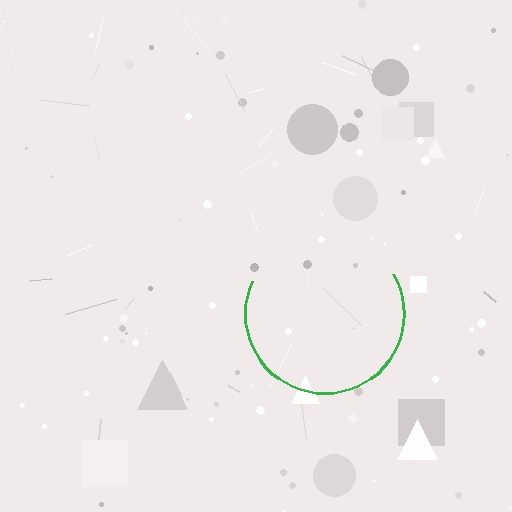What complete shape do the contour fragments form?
The contour fragments form a circle.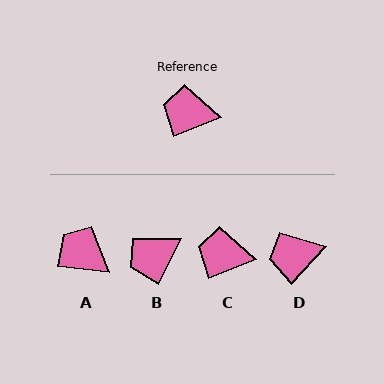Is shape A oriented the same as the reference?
No, it is off by about 28 degrees.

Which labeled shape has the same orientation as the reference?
C.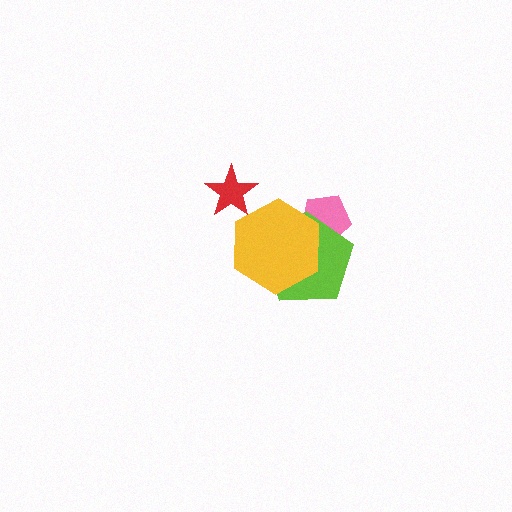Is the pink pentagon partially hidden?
Yes, it is partially covered by another shape.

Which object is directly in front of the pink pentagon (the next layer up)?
The lime pentagon is directly in front of the pink pentagon.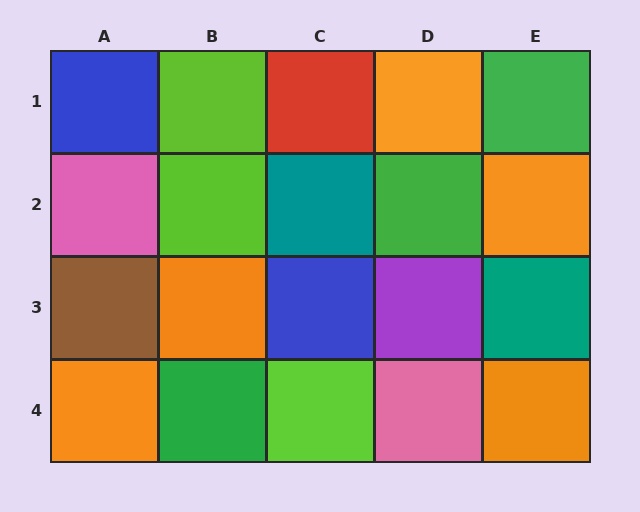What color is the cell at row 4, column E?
Orange.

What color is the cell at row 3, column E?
Teal.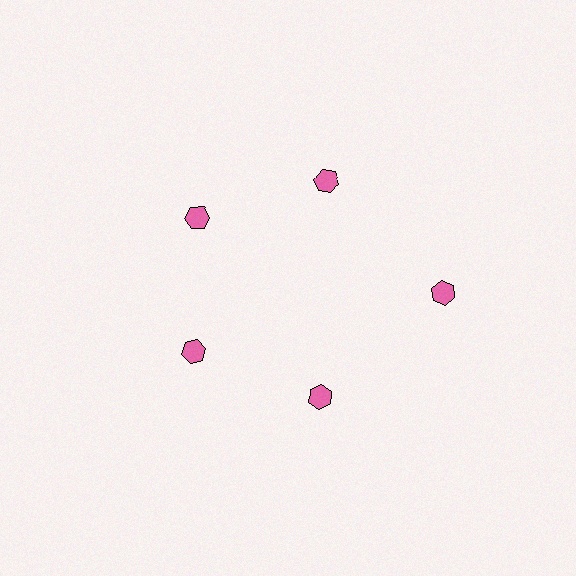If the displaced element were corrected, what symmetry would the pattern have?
It would have 5-fold rotational symmetry — the pattern would map onto itself every 72 degrees.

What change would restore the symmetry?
The symmetry would be restored by moving it inward, back onto the ring so that all 5 hexagons sit at equal angles and equal distance from the center.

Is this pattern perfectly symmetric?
No. The 5 pink hexagons are arranged in a ring, but one element near the 3 o'clock position is pushed outward from the center, breaking the 5-fold rotational symmetry.